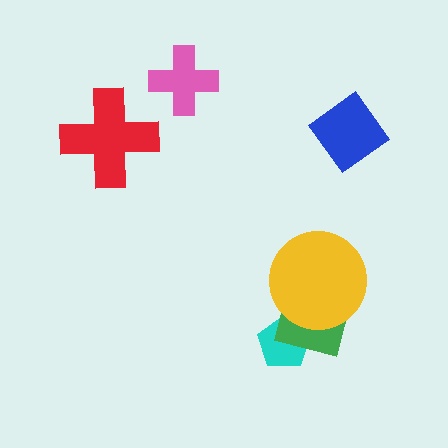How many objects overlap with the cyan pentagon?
1 object overlaps with the cyan pentagon.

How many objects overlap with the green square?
2 objects overlap with the green square.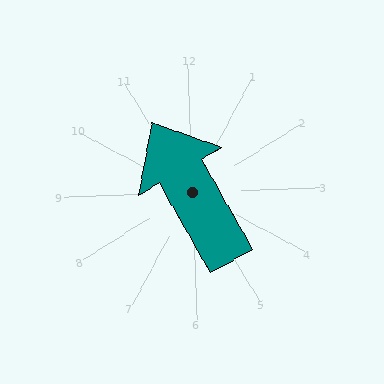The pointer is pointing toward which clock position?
Roughly 11 o'clock.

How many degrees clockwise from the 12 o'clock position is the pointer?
Approximately 332 degrees.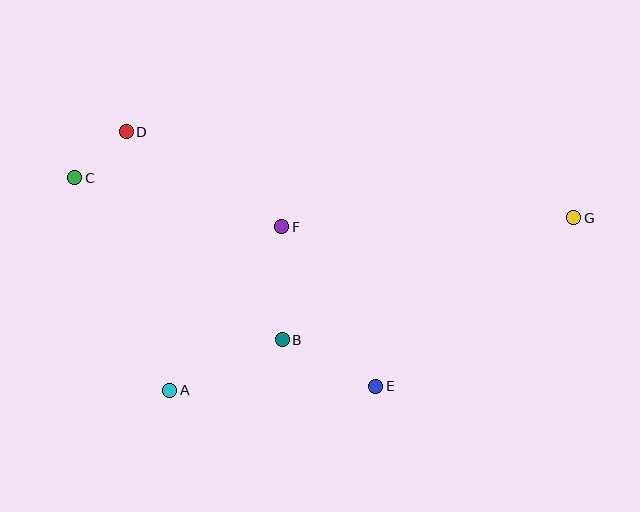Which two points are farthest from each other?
Points C and G are farthest from each other.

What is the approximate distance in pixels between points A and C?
The distance between A and C is approximately 233 pixels.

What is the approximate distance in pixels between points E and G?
The distance between E and G is approximately 260 pixels.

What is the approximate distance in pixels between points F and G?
The distance between F and G is approximately 292 pixels.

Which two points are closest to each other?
Points C and D are closest to each other.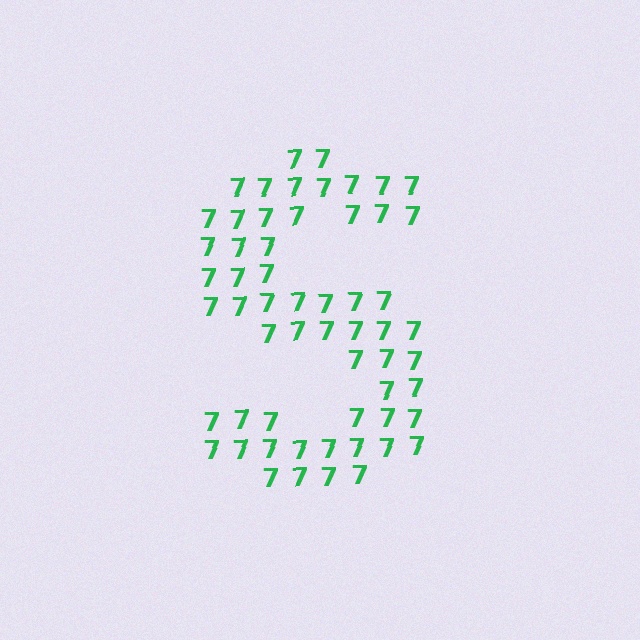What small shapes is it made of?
It is made of small digit 7's.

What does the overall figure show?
The overall figure shows the letter S.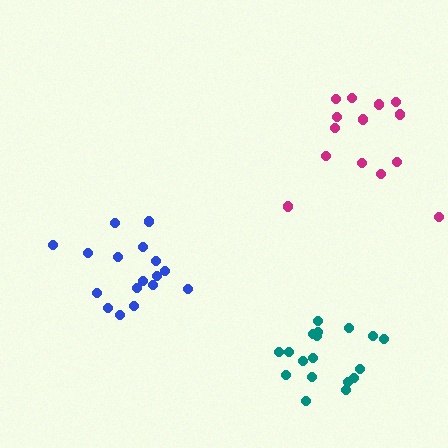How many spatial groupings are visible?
There are 3 spatial groupings.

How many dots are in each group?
Group 1: 15 dots, Group 2: 17 dots, Group 3: 18 dots (50 total).